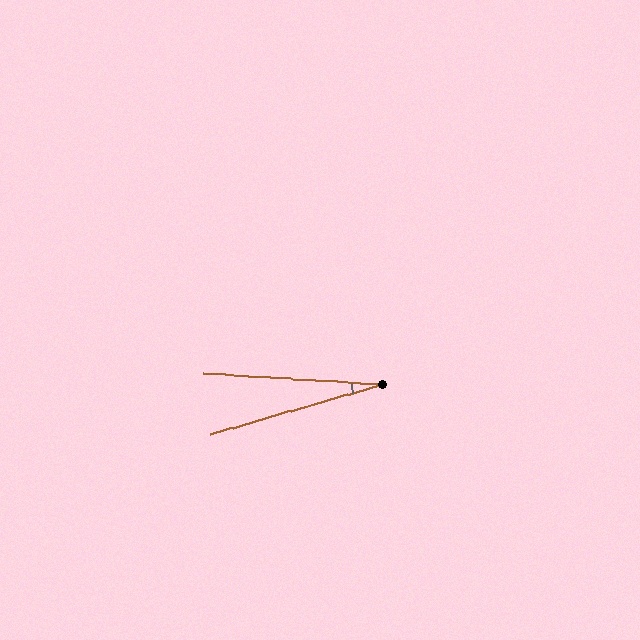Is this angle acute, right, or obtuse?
It is acute.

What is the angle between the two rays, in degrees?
Approximately 20 degrees.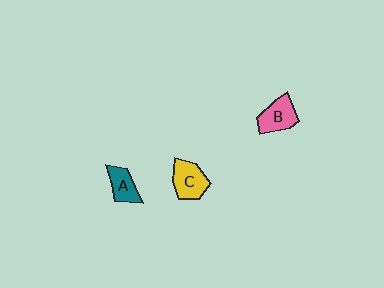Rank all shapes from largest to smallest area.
From largest to smallest: C (yellow), B (pink), A (teal).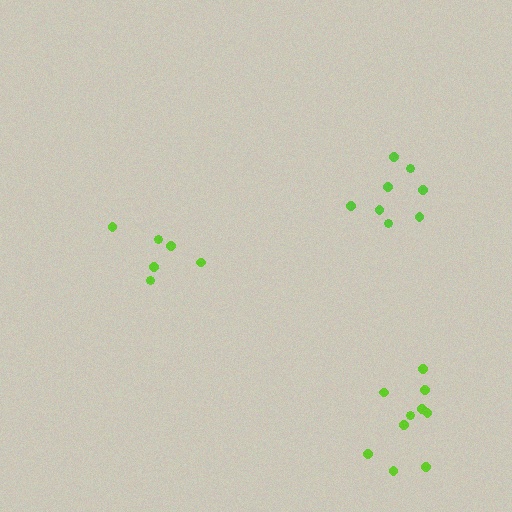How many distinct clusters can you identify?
There are 3 distinct clusters.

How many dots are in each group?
Group 1: 10 dots, Group 2: 6 dots, Group 3: 8 dots (24 total).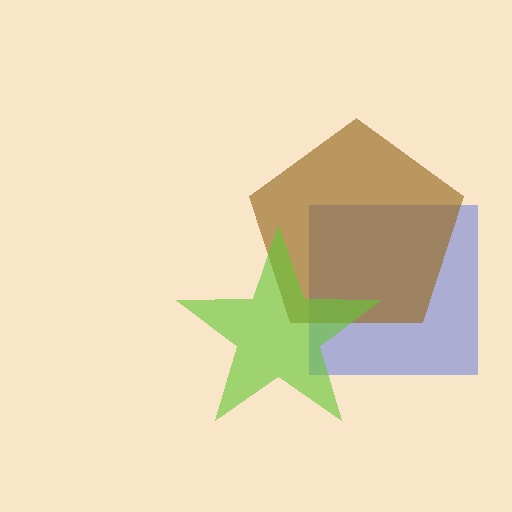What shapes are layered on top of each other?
The layered shapes are: a blue square, a brown pentagon, a lime star.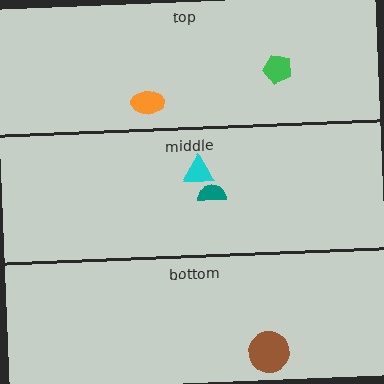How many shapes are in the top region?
2.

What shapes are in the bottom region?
The brown circle.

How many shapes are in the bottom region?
1.